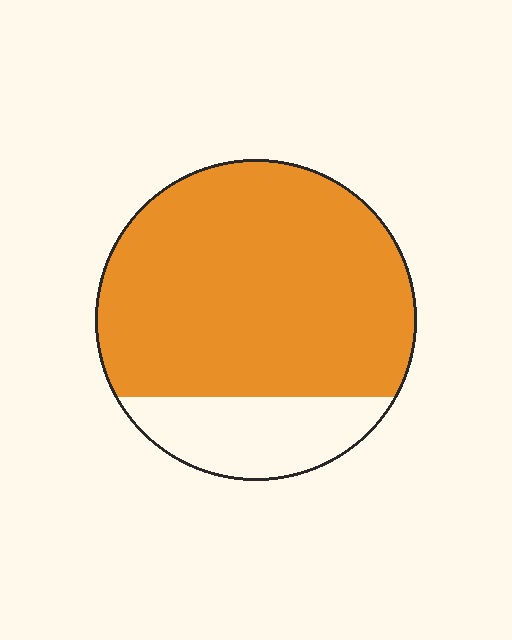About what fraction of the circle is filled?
About four fifths (4/5).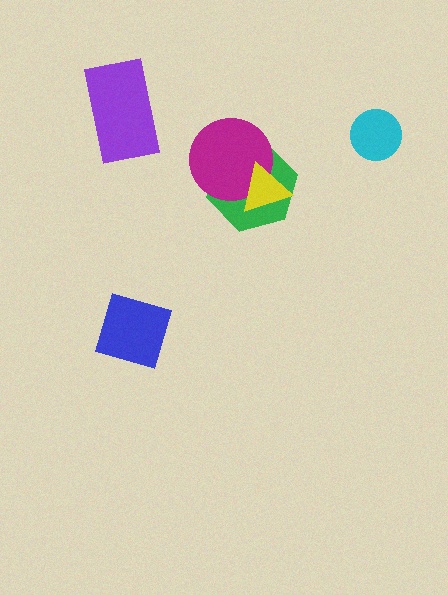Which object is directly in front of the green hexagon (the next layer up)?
The magenta circle is directly in front of the green hexagon.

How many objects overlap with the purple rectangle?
0 objects overlap with the purple rectangle.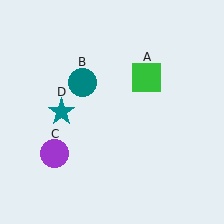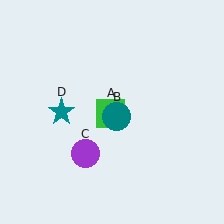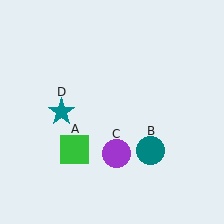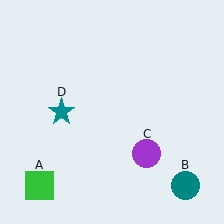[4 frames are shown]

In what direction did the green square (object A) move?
The green square (object A) moved down and to the left.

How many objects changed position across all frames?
3 objects changed position: green square (object A), teal circle (object B), purple circle (object C).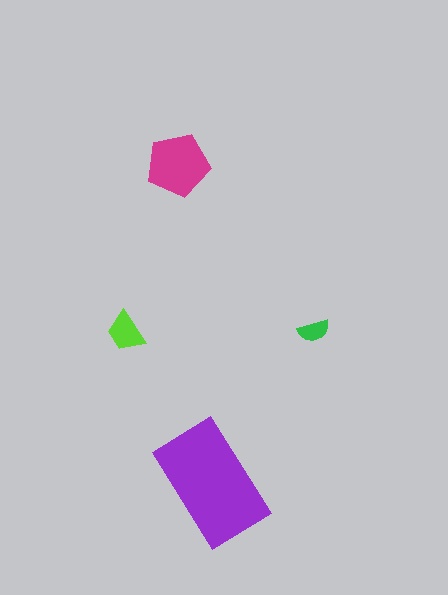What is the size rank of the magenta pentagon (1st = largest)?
2nd.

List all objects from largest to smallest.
The purple rectangle, the magenta pentagon, the lime trapezoid, the green semicircle.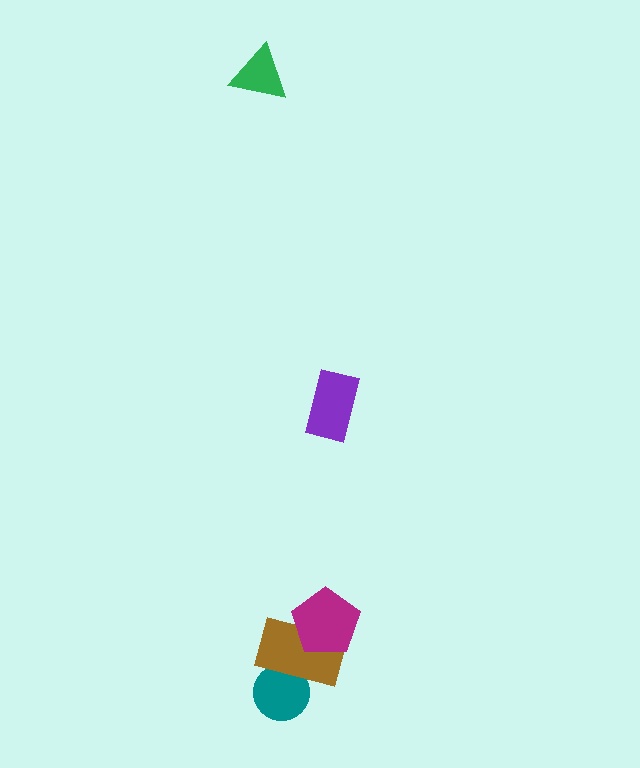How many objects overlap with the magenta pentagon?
1 object overlaps with the magenta pentagon.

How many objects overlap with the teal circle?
1 object overlaps with the teal circle.